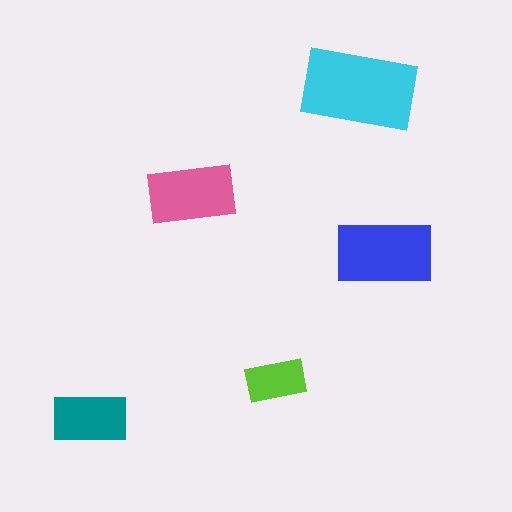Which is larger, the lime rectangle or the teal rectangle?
The teal one.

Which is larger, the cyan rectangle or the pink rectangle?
The cyan one.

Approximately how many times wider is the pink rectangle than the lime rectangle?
About 1.5 times wider.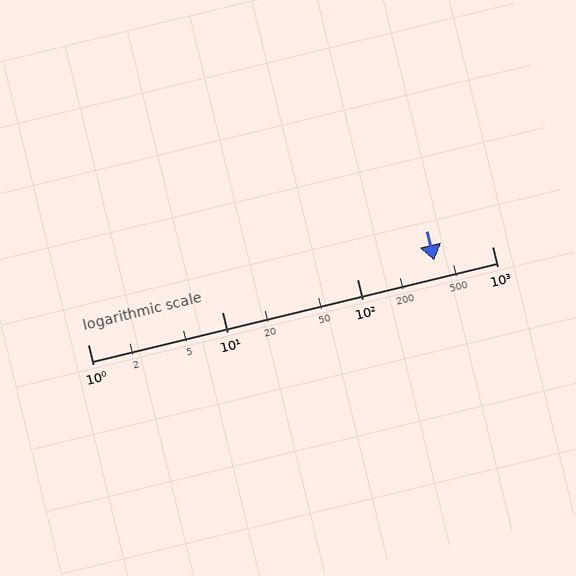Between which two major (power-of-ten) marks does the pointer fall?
The pointer is between 100 and 1000.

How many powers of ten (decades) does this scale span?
The scale spans 3 decades, from 1 to 1000.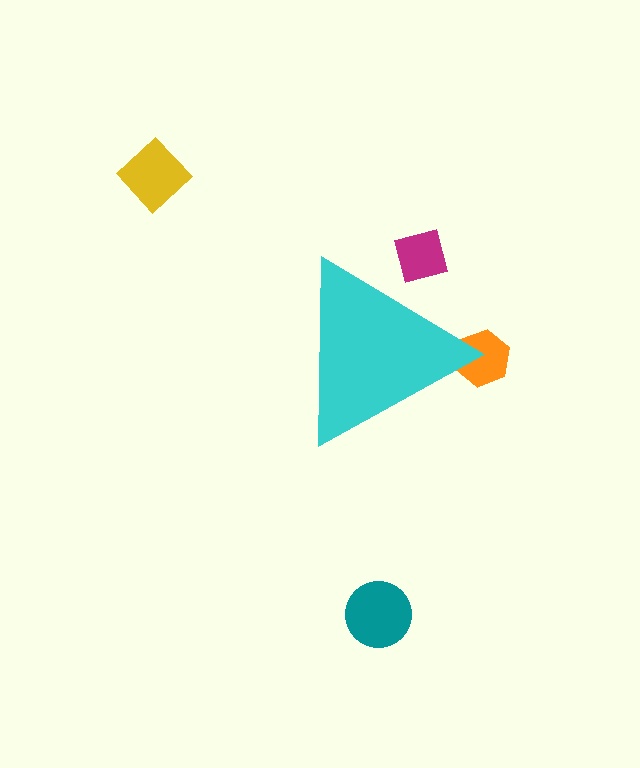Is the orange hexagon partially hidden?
Yes, the orange hexagon is partially hidden behind the cyan triangle.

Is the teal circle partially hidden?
No, the teal circle is fully visible.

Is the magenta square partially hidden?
Yes, the magenta square is partially hidden behind the cyan triangle.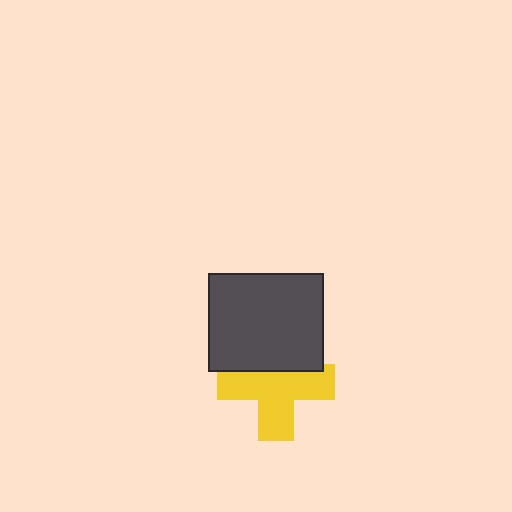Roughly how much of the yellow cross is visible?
Most of it is visible (roughly 68%).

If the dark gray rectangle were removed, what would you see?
You would see the complete yellow cross.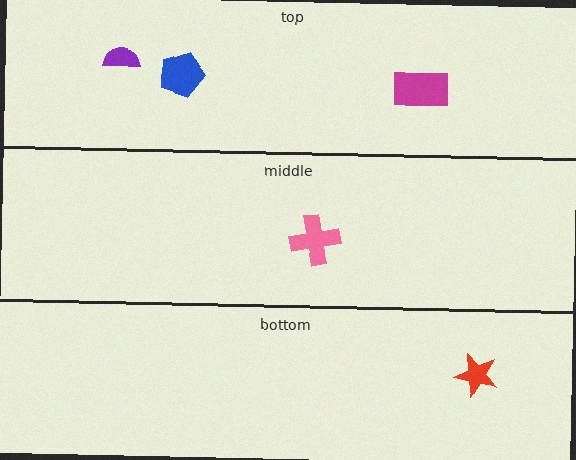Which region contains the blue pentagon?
The top region.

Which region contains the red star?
The bottom region.